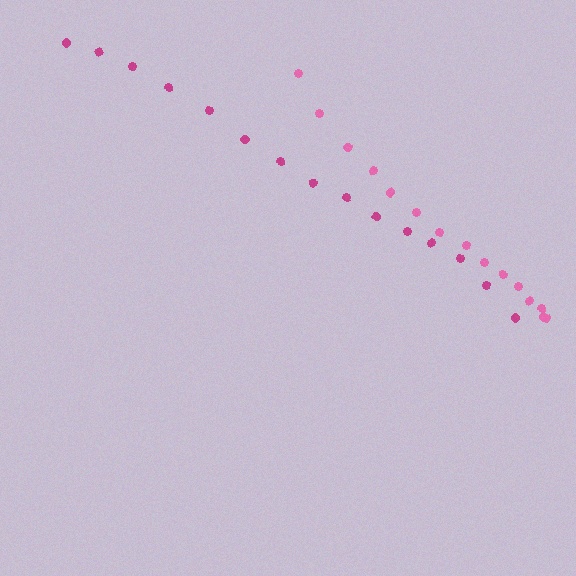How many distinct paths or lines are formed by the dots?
There are 2 distinct paths.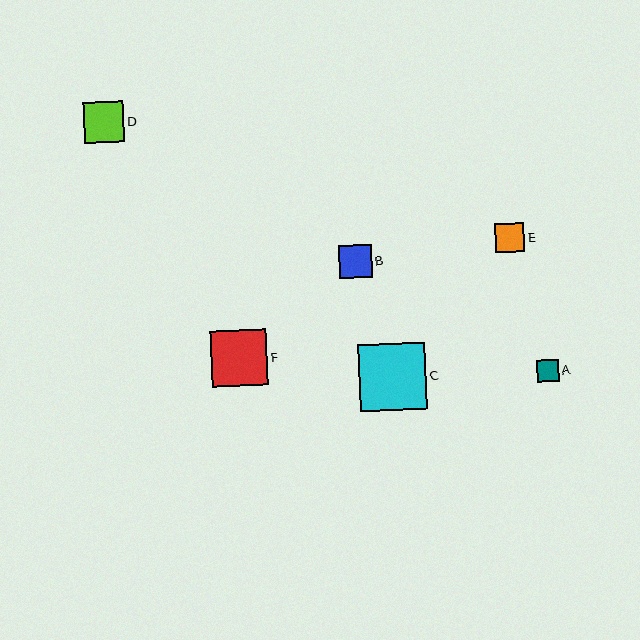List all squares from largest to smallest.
From largest to smallest: C, F, D, B, E, A.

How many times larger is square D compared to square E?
Square D is approximately 1.4 times the size of square E.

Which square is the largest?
Square C is the largest with a size of approximately 67 pixels.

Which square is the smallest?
Square A is the smallest with a size of approximately 22 pixels.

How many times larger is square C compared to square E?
Square C is approximately 2.3 times the size of square E.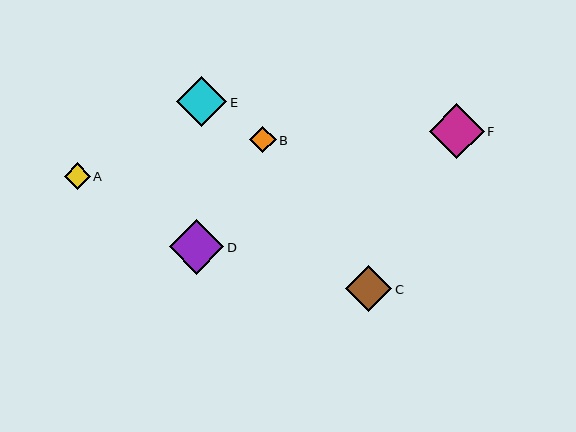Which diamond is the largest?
Diamond F is the largest with a size of approximately 55 pixels.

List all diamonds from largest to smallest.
From largest to smallest: F, D, E, C, B, A.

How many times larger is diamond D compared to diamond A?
Diamond D is approximately 2.1 times the size of diamond A.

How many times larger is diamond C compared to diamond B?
Diamond C is approximately 1.7 times the size of diamond B.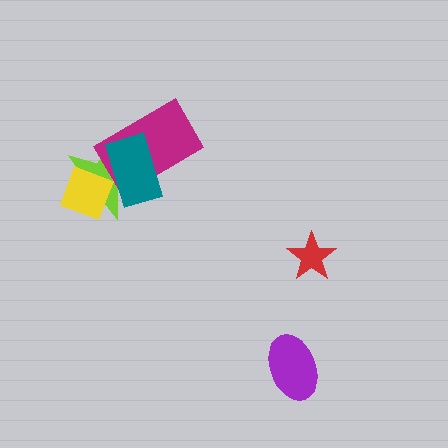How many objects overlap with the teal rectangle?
3 objects overlap with the teal rectangle.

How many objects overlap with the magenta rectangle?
2 objects overlap with the magenta rectangle.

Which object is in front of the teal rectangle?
The yellow diamond is in front of the teal rectangle.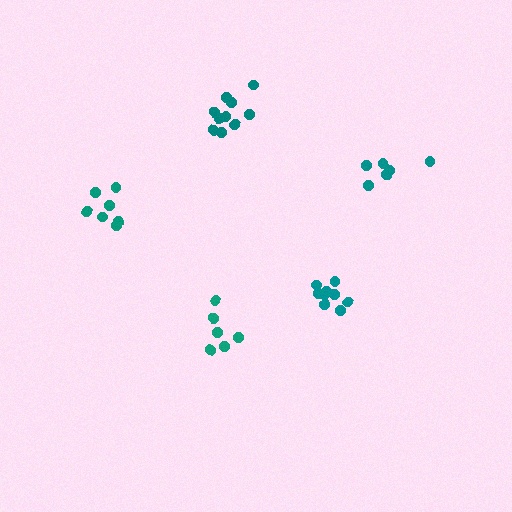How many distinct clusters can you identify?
There are 5 distinct clusters.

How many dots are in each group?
Group 1: 7 dots, Group 2: 9 dots, Group 3: 6 dots, Group 4: 10 dots, Group 5: 6 dots (38 total).